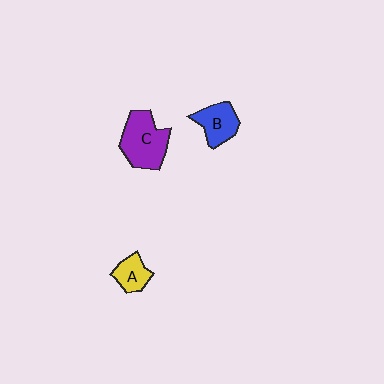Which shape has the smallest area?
Shape A (yellow).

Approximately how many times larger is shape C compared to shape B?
Approximately 1.6 times.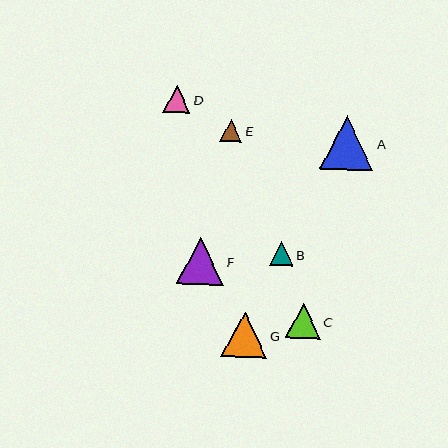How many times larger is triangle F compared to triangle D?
Triangle F is approximately 1.7 times the size of triangle D.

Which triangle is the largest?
Triangle A is the largest with a size of approximately 53 pixels.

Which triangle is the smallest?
Triangle E is the smallest with a size of approximately 23 pixels.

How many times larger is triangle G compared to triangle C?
Triangle G is approximately 1.3 times the size of triangle C.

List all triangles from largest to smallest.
From largest to smallest: A, F, G, C, D, B, E.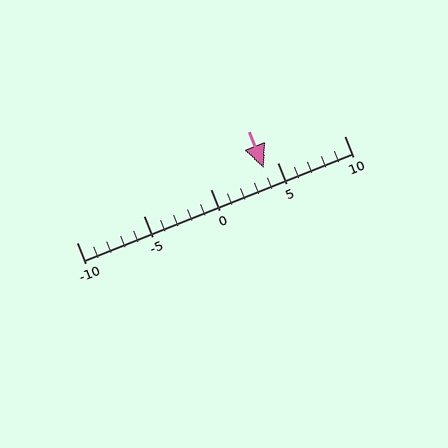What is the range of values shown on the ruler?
The ruler shows values from -10 to 10.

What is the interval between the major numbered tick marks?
The major tick marks are spaced 5 units apart.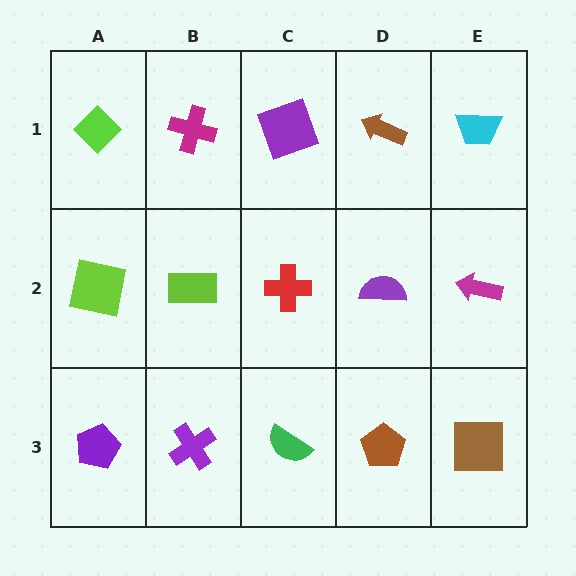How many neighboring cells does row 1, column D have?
3.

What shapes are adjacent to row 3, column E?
A magenta arrow (row 2, column E), a brown pentagon (row 3, column D).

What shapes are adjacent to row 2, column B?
A magenta cross (row 1, column B), a purple cross (row 3, column B), a lime square (row 2, column A), a red cross (row 2, column C).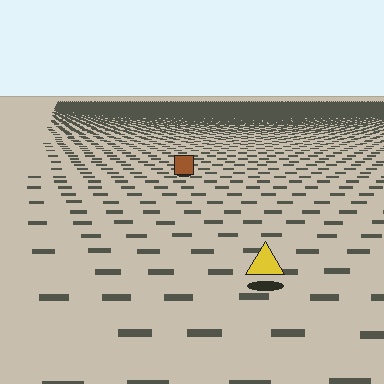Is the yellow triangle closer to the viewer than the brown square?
Yes. The yellow triangle is closer — you can tell from the texture gradient: the ground texture is coarser near it.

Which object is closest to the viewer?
The yellow triangle is closest. The texture marks near it are larger and more spread out.